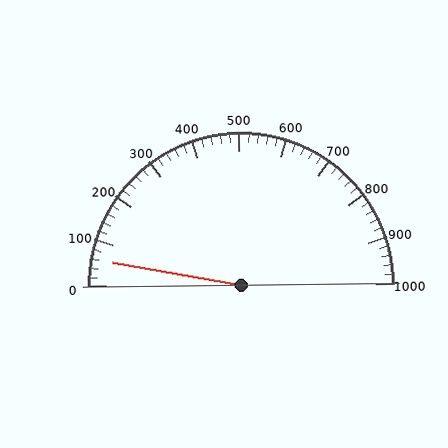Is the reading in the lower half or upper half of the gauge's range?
The reading is in the lower half of the range (0 to 1000).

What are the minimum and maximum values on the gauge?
The gauge ranges from 0 to 1000.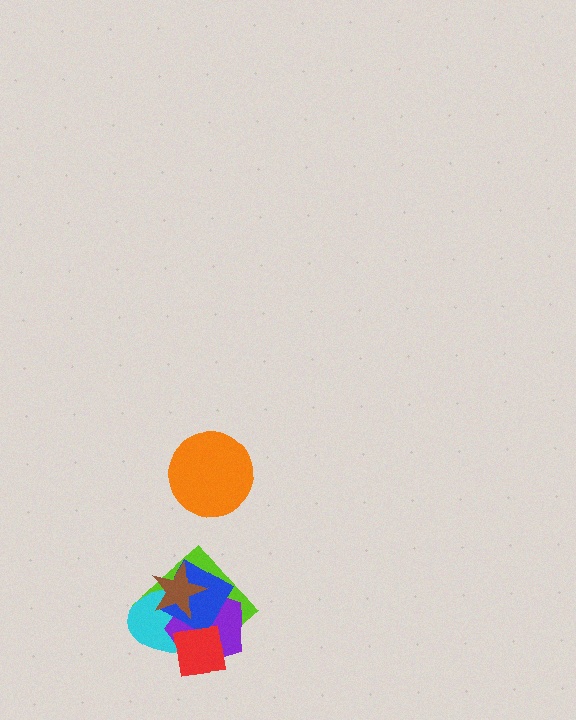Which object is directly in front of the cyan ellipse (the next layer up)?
The purple pentagon is directly in front of the cyan ellipse.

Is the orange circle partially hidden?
No, no other shape covers it.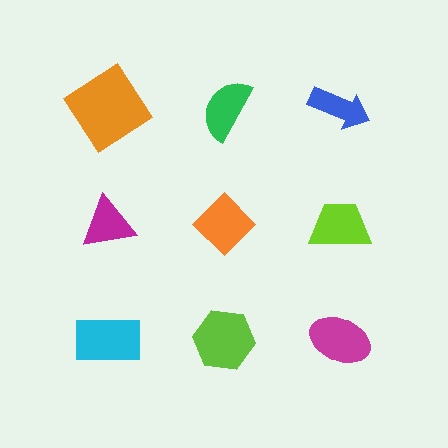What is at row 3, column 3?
A magenta ellipse.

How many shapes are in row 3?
3 shapes.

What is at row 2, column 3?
A lime trapezoid.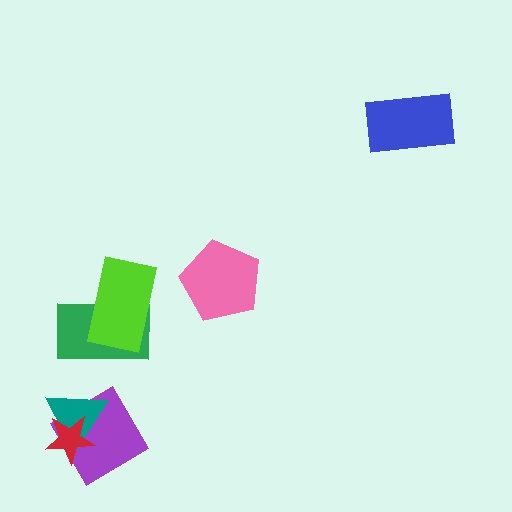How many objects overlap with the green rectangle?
1 object overlaps with the green rectangle.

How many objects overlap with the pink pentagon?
0 objects overlap with the pink pentagon.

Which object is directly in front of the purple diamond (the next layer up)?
The teal triangle is directly in front of the purple diamond.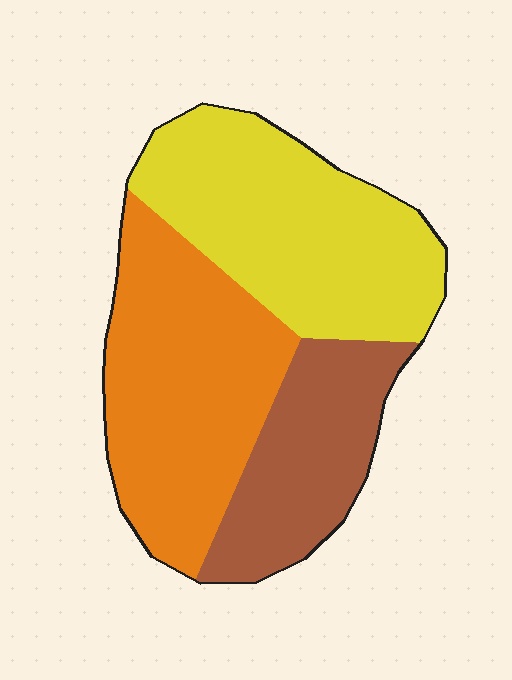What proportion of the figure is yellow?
Yellow takes up about three eighths (3/8) of the figure.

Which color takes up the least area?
Brown, at roughly 25%.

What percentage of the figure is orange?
Orange covers around 40% of the figure.